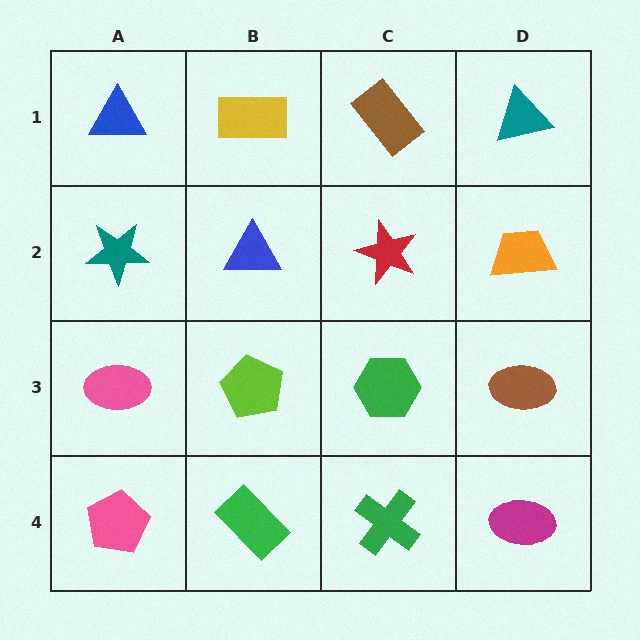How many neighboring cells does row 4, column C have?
3.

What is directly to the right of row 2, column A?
A blue triangle.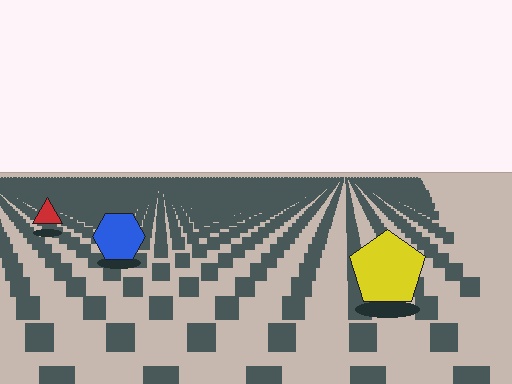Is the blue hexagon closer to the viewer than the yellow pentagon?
No. The yellow pentagon is closer — you can tell from the texture gradient: the ground texture is coarser near it.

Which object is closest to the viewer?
The yellow pentagon is closest. The texture marks near it are larger and more spread out.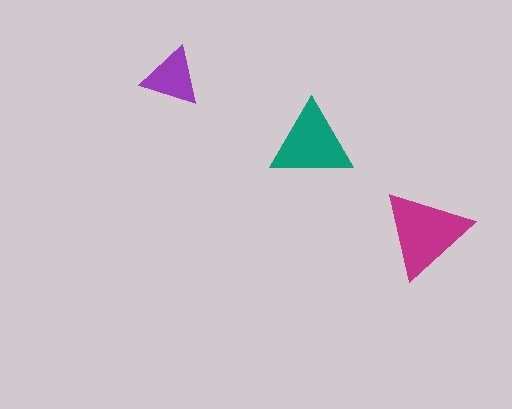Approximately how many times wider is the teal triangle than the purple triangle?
About 1.5 times wider.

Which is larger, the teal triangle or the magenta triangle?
The magenta one.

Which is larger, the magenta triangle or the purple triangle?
The magenta one.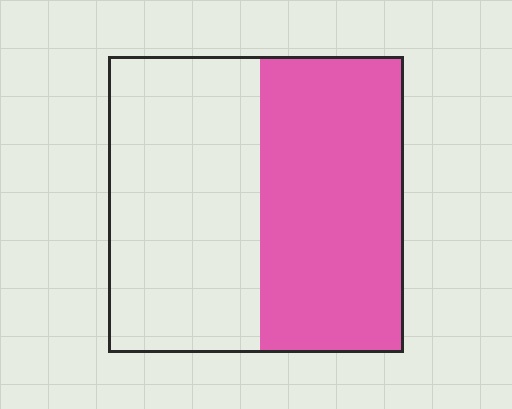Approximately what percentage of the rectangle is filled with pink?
Approximately 50%.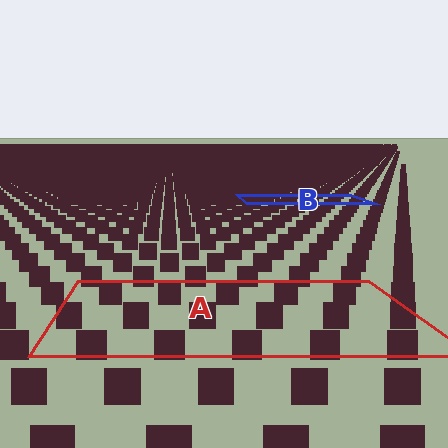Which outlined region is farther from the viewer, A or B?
Region B is farther from the viewer — the texture elements inside it appear smaller and more densely packed.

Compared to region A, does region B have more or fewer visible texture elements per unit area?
Region B has more texture elements per unit area — they are packed more densely because it is farther away.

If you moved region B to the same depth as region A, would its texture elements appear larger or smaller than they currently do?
They would appear larger. At a closer depth, the same texture elements are projected at a bigger on-screen size.